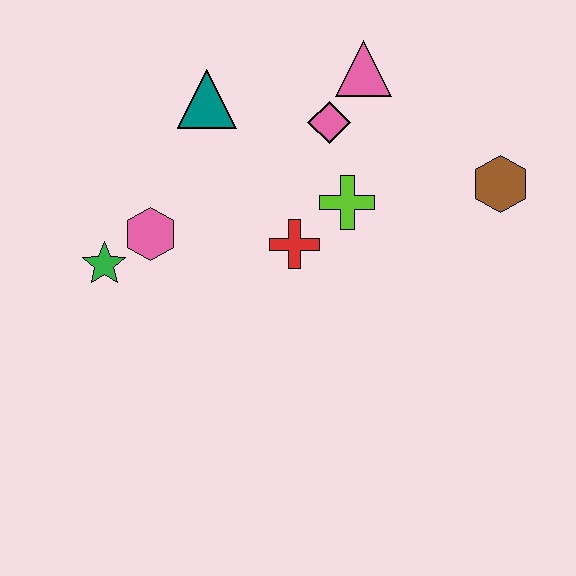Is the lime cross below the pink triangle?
Yes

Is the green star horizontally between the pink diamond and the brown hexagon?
No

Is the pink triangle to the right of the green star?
Yes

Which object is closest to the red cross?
The lime cross is closest to the red cross.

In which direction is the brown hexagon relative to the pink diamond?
The brown hexagon is to the right of the pink diamond.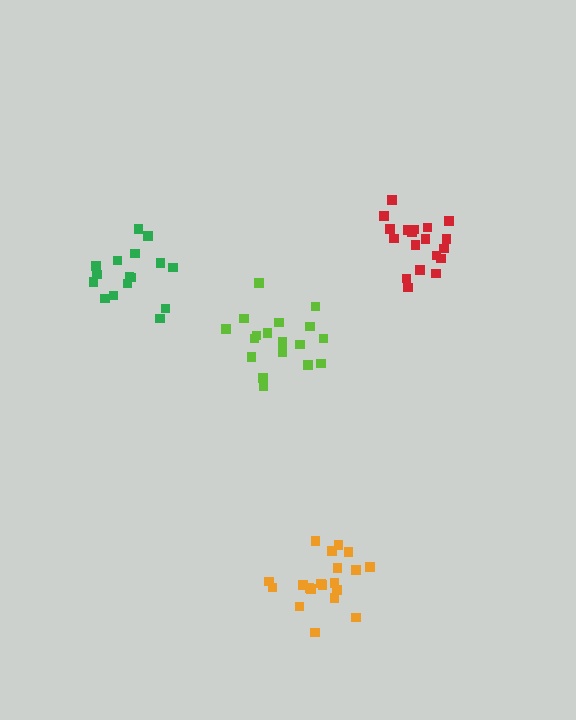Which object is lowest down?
The orange cluster is bottommost.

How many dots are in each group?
Group 1: 16 dots, Group 2: 20 dots, Group 3: 18 dots, Group 4: 19 dots (73 total).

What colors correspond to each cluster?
The clusters are colored: green, orange, lime, red.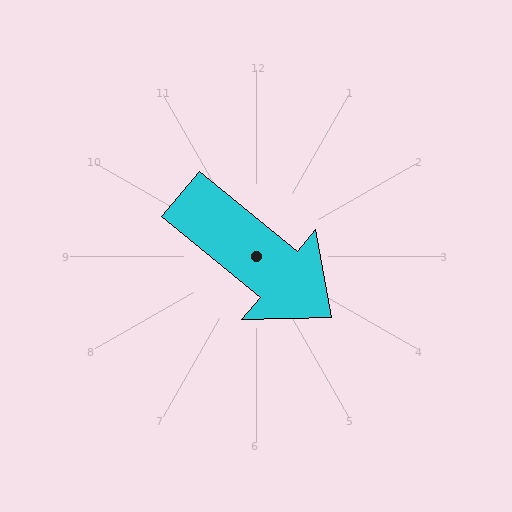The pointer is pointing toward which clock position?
Roughly 4 o'clock.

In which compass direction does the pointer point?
Southeast.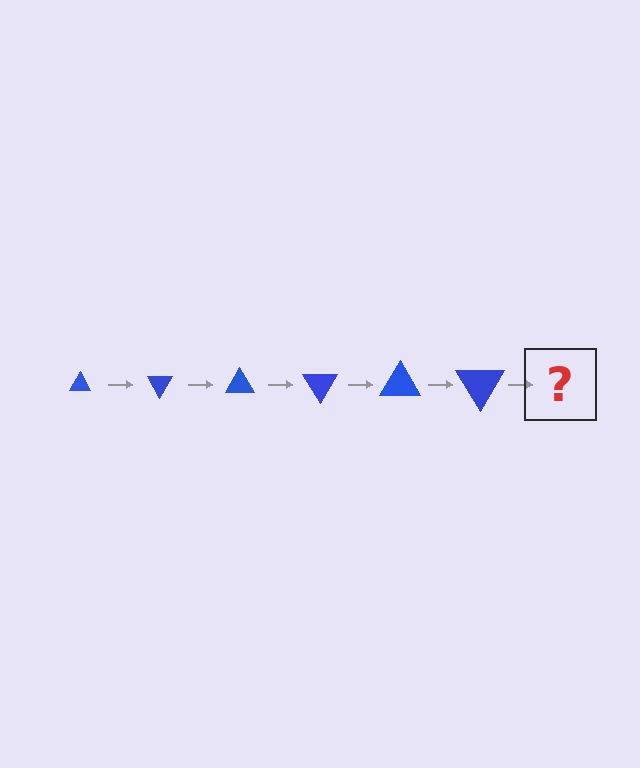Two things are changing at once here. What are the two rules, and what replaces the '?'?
The two rules are that the triangle grows larger each step and it rotates 60 degrees each step. The '?' should be a triangle, larger than the previous one and rotated 360 degrees from the start.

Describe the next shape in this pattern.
It should be a triangle, larger than the previous one and rotated 360 degrees from the start.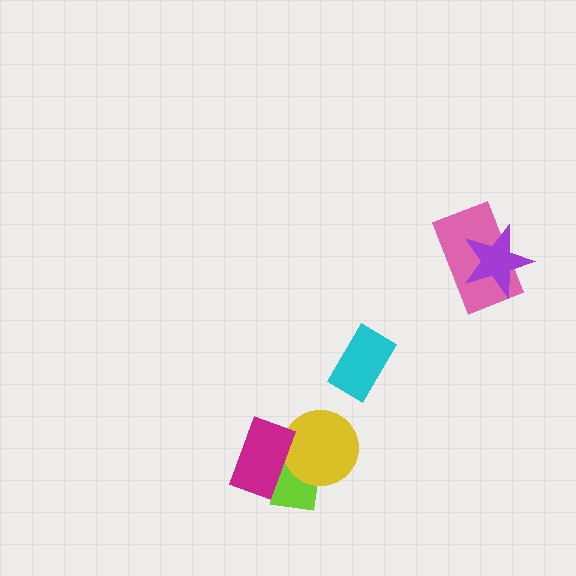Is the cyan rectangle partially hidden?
No, no other shape covers it.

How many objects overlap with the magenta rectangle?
3 objects overlap with the magenta rectangle.